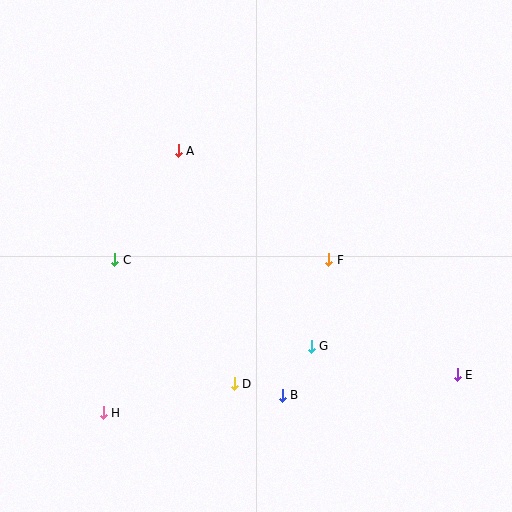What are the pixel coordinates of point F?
Point F is at (329, 260).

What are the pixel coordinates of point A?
Point A is at (178, 151).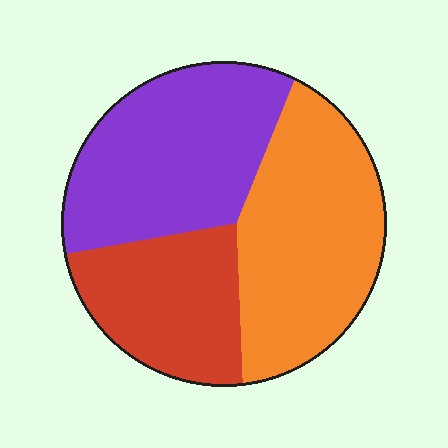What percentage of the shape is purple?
Purple covers roughly 35% of the shape.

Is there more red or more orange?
Orange.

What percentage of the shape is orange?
Orange covers roughly 40% of the shape.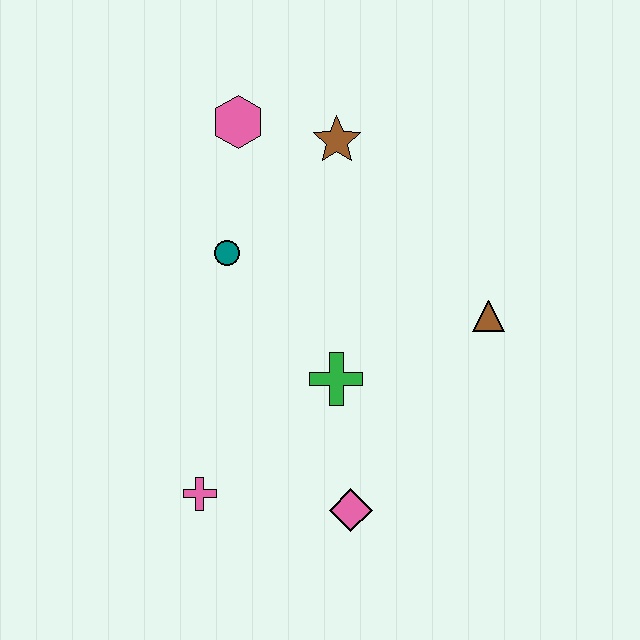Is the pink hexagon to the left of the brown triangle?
Yes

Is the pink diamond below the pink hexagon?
Yes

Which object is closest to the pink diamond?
The green cross is closest to the pink diamond.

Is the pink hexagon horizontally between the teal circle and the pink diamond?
Yes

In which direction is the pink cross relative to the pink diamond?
The pink cross is to the left of the pink diamond.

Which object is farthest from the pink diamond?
The pink hexagon is farthest from the pink diamond.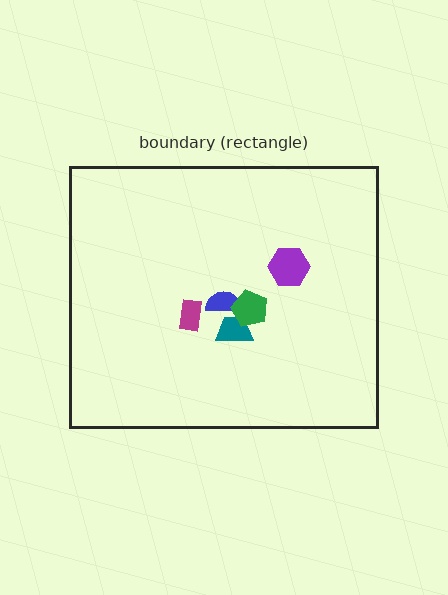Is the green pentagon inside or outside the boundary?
Inside.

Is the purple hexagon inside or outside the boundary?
Inside.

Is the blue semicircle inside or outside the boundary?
Inside.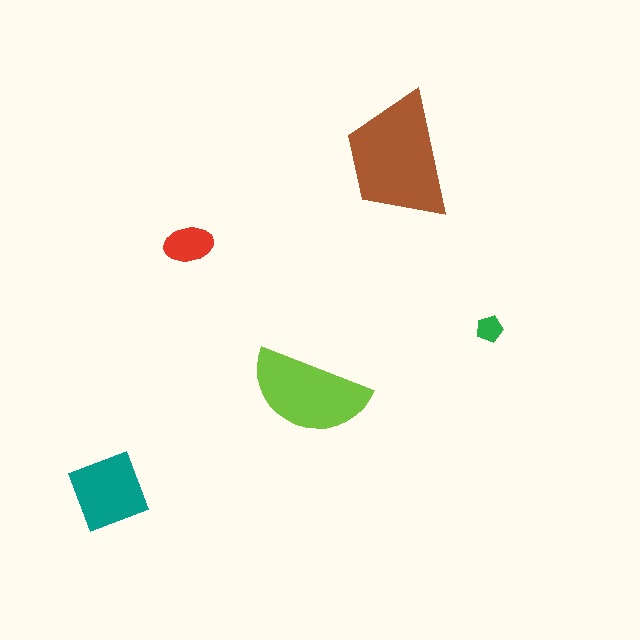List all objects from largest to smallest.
The brown trapezoid, the lime semicircle, the teal diamond, the red ellipse, the green pentagon.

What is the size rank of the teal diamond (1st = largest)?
3rd.